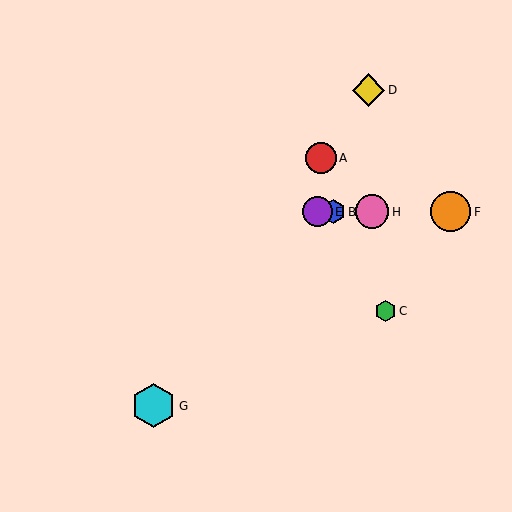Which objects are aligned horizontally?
Objects B, E, F, H are aligned horizontally.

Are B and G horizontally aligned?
No, B is at y≈212 and G is at y≈406.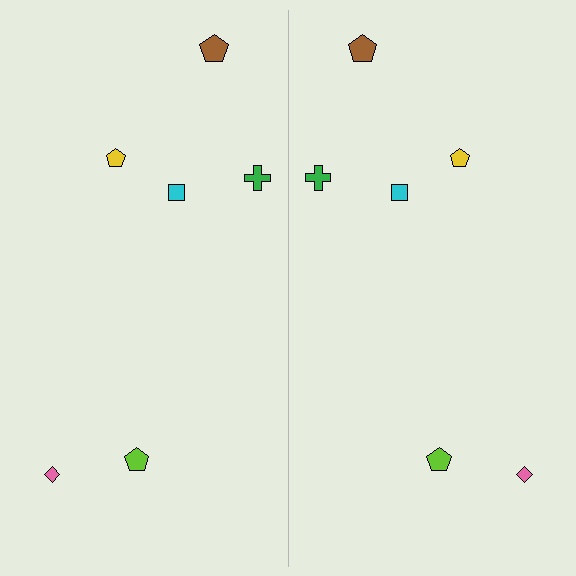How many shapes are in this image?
There are 12 shapes in this image.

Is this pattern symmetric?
Yes, this pattern has bilateral (reflection) symmetry.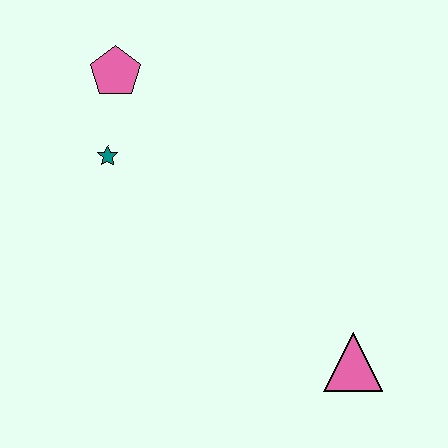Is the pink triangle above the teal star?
No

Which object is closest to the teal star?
The pink pentagon is closest to the teal star.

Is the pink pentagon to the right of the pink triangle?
No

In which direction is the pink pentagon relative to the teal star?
The pink pentagon is above the teal star.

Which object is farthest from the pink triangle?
The pink pentagon is farthest from the pink triangle.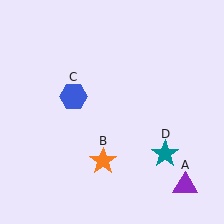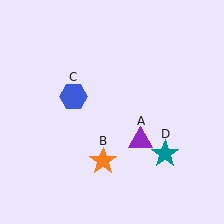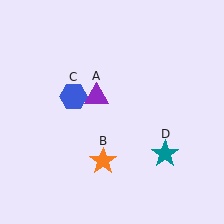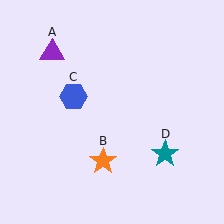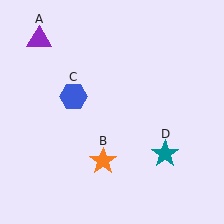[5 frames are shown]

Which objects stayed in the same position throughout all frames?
Orange star (object B) and blue hexagon (object C) and teal star (object D) remained stationary.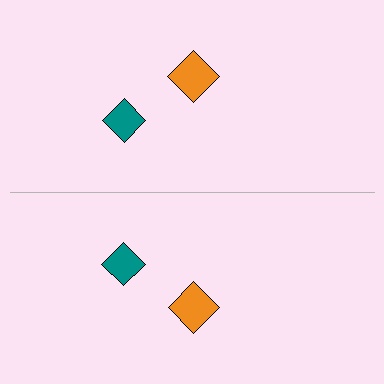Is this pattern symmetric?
Yes, this pattern has bilateral (reflection) symmetry.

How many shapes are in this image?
There are 4 shapes in this image.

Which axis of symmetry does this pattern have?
The pattern has a horizontal axis of symmetry running through the center of the image.